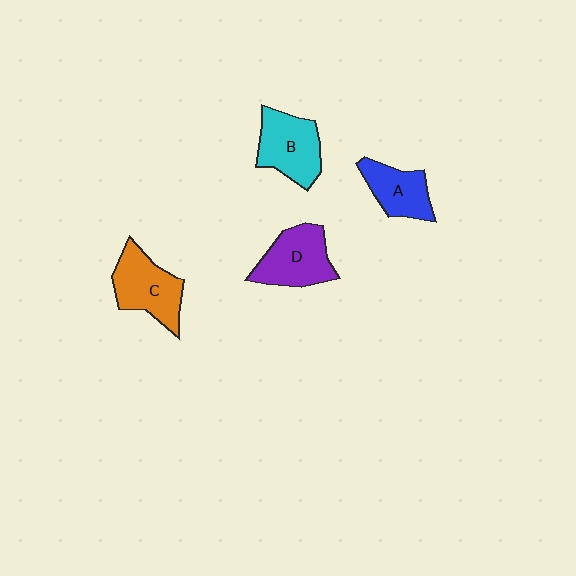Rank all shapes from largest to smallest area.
From largest to smallest: C (orange), B (cyan), D (purple), A (blue).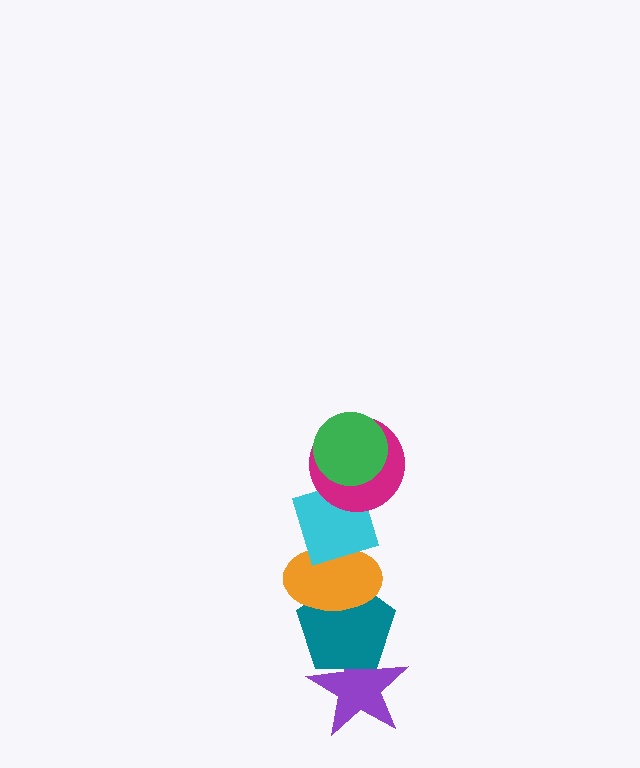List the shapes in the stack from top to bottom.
From top to bottom: the green circle, the magenta circle, the cyan diamond, the orange ellipse, the teal pentagon, the purple star.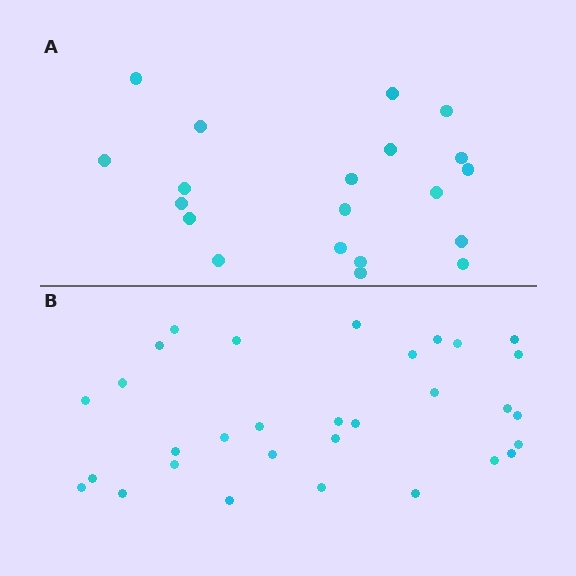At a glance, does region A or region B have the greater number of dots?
Region B (the bottom region) has more dots.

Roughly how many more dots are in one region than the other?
Region B has roughly 12 or so more dots than region A.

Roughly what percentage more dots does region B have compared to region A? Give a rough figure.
About 55% more.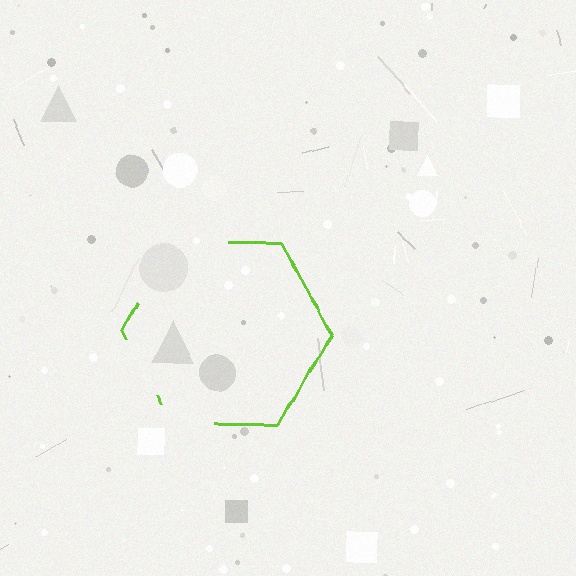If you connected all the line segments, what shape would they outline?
They would outline a hexagon.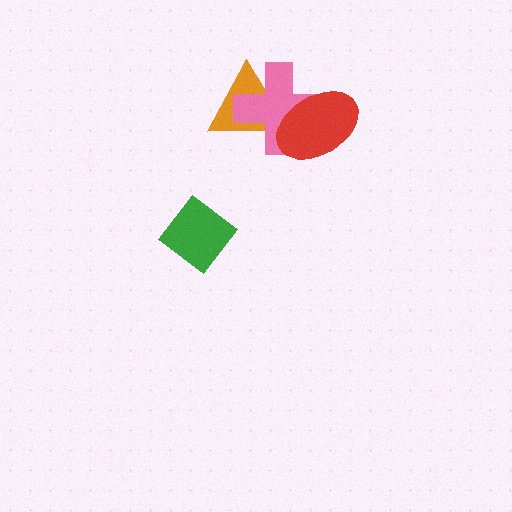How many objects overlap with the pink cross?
2 objects overlap with the pink cross.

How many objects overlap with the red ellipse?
2 objects overlap with the red ellipse.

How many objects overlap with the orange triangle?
2 objects overlap with the orange triangle.